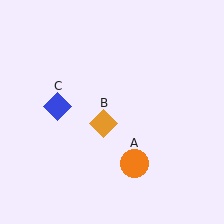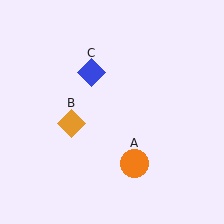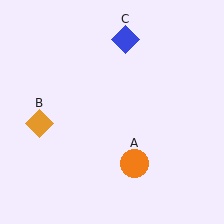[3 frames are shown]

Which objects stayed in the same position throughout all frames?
Orange circle (object A) remained stationary.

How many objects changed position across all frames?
2 objects changed position: orange diamond (object B), blue diamond (object C).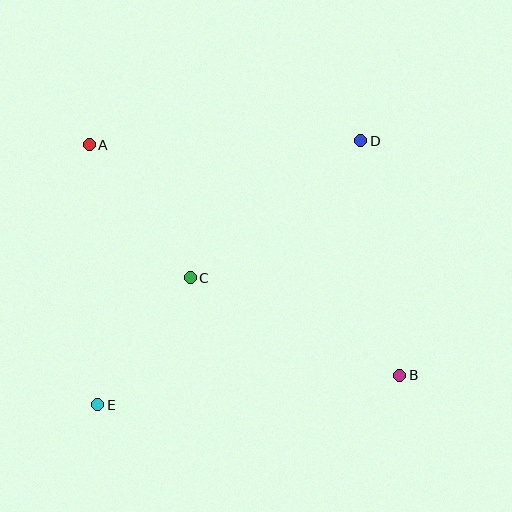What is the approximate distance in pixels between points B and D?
The distance between B and D is approximately 238 pixels.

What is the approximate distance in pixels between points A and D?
The distance between A and D is approximately 272 pixels.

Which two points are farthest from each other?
Points A and B are farthest from each other.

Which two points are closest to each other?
Points C and E are closest to each other.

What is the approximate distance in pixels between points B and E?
The distance between B and E is approximately 303 pixels.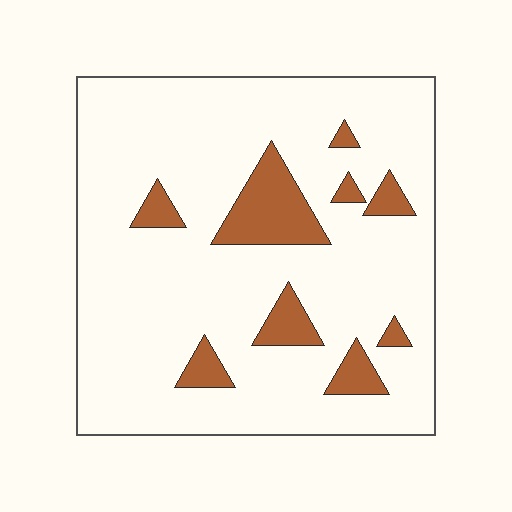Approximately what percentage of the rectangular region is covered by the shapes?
Approximately 15%.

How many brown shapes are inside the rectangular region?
9.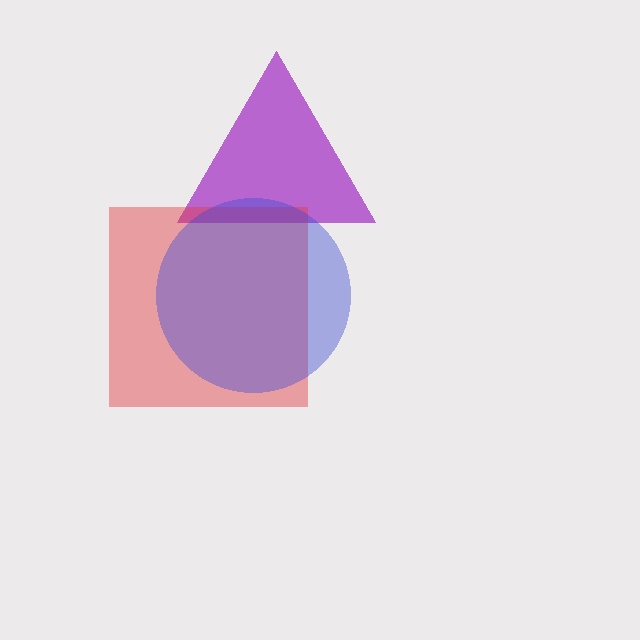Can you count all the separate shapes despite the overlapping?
Yes, there are 3 separate shapes.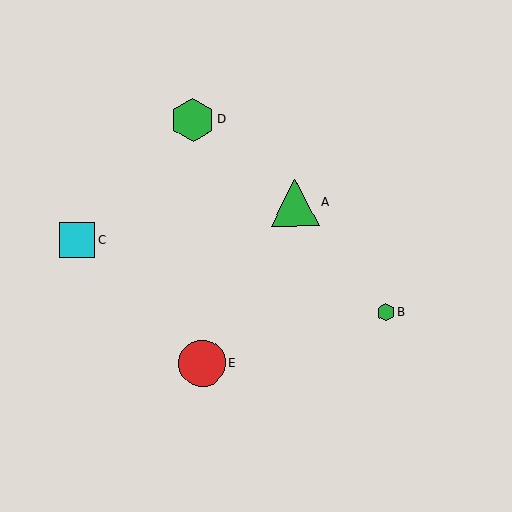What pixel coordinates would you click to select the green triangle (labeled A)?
Click at (295, 202) to select the green triangle A.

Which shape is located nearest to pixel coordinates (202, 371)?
The red circle (labeled E) at (202, 363) is nearest to that location.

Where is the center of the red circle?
The center of the red circle is at (202, 363).